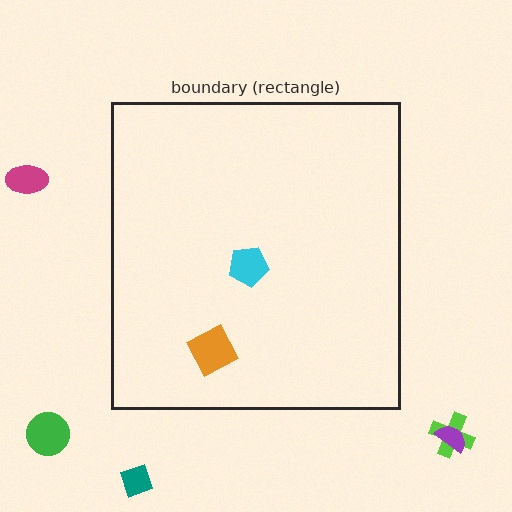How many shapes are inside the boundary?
2 inside, 5 outside.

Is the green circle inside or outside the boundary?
Outside.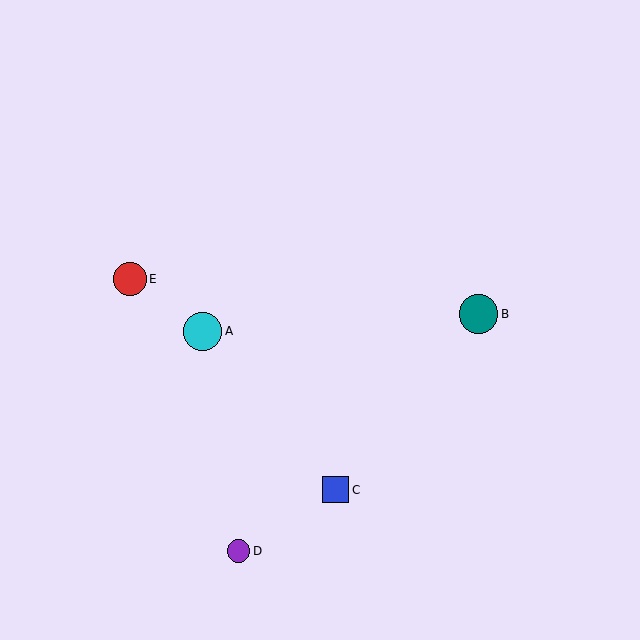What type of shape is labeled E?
Shape E is a red circle.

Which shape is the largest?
The teal circle (labeled B) is the largest.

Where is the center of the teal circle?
The center of the teal circle is at (479, 314).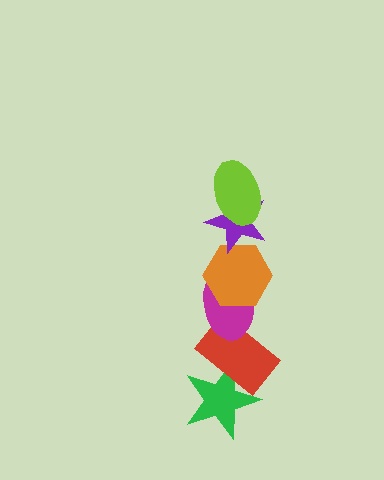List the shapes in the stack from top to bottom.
From top to bottom: the lime ellipse, the purple star, the orange hexagon, the magenta ellipse, the red rectangle, the green star.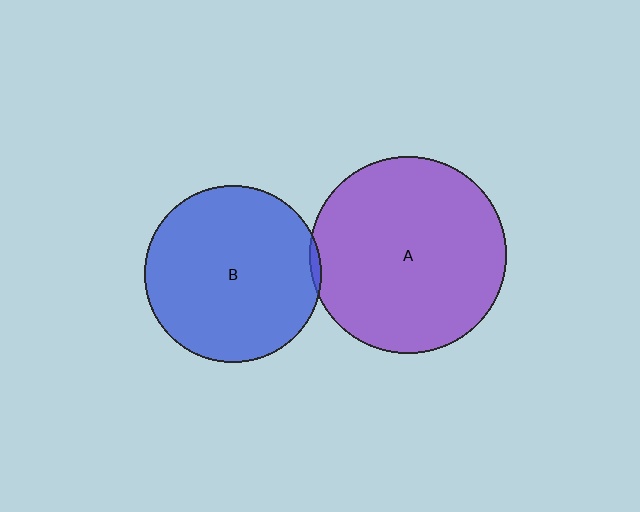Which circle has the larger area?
Circle A (purple).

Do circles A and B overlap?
Yes.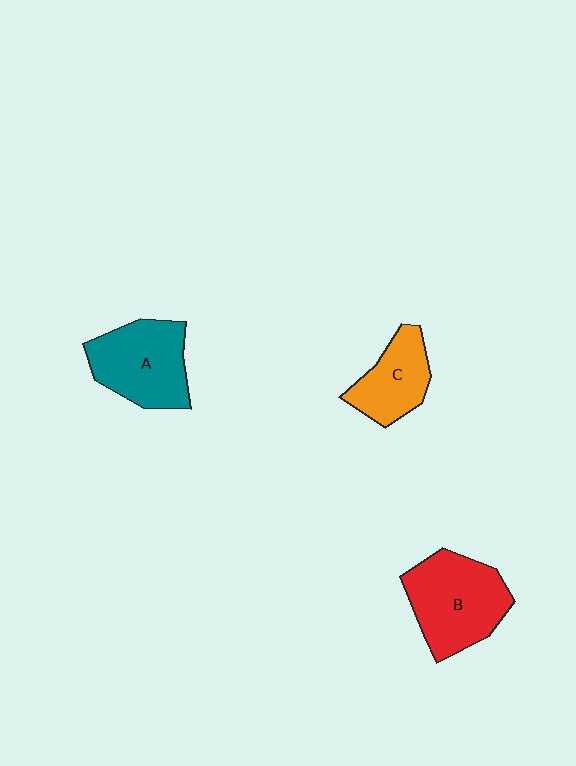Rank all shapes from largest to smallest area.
From largest to smallest: B (red), A (teal), C (orange).